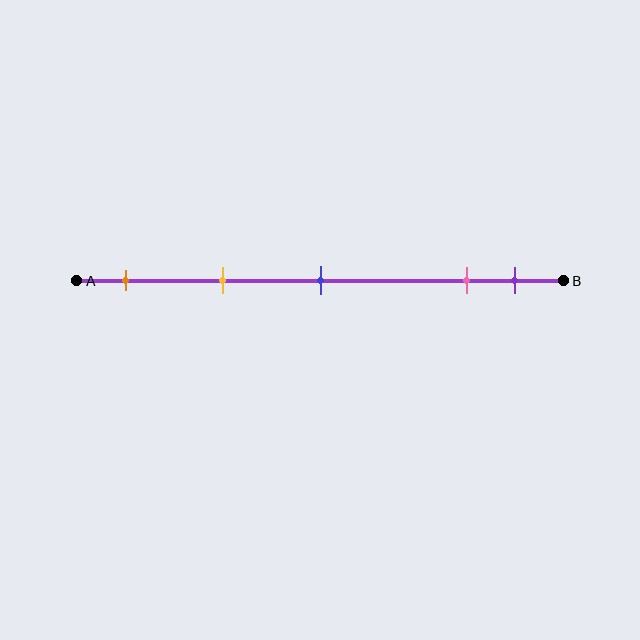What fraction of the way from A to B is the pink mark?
The pink mark is approximately 80% (0.8) of the way from A to B.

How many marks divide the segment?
There are 5 marks dividing the segment.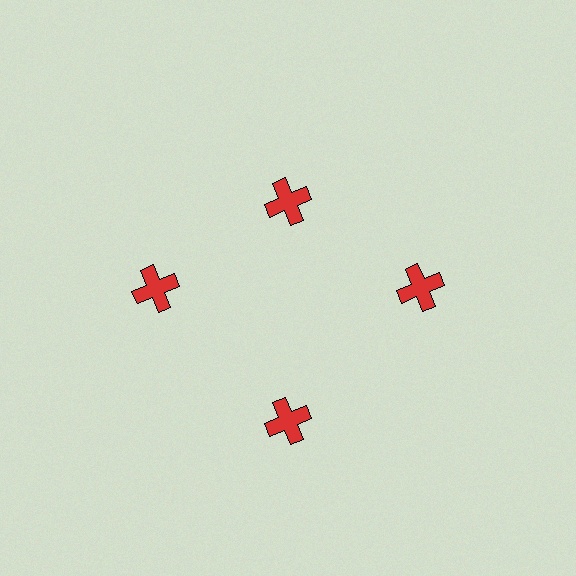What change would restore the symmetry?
The symmetry would be restored by moving it outward, back onto the ring so that all 4 crosses sit at equal angles and equal distance from the center.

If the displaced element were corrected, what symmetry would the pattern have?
It would have 4-fold rotational symmetry — the pattern would map onto itself every 90 degrees.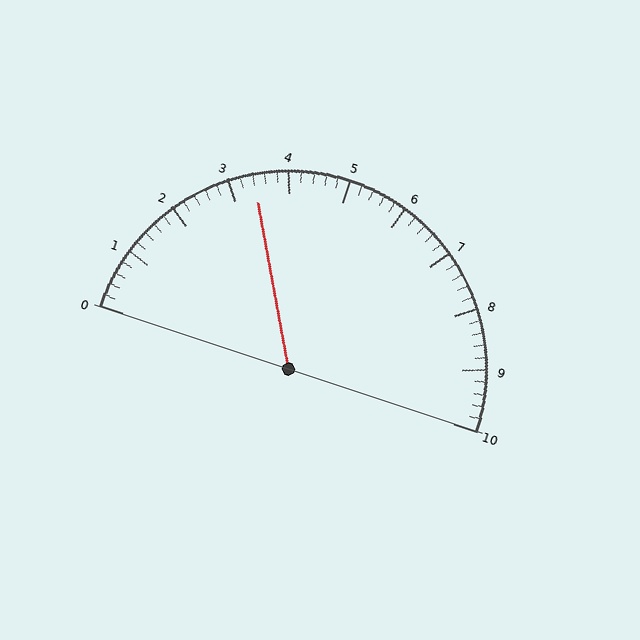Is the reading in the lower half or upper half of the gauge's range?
The reading is in the lower half of the range (0 to 10).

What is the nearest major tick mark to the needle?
The nearest major tick mark is 3.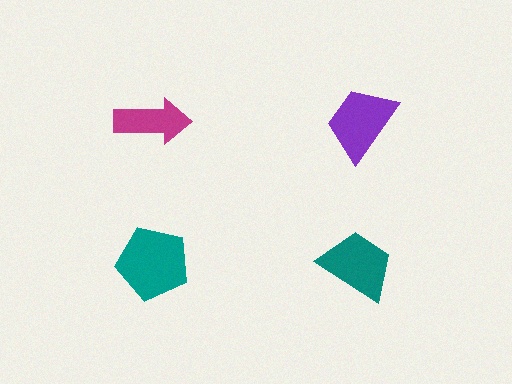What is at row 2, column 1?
A teal pentagon.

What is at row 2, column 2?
A teal trapezoid.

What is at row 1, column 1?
A magenta arrow.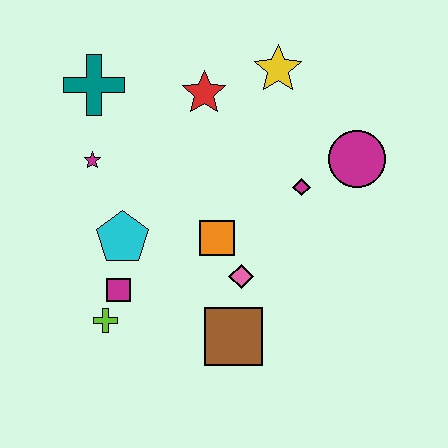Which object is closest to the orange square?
The pink diamond is closest to the orange square.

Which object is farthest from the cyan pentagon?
The magenta circle is farthest from the cyan pentagon.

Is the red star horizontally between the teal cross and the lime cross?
No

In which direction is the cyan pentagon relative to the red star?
The cyan pentagon is below the red star.